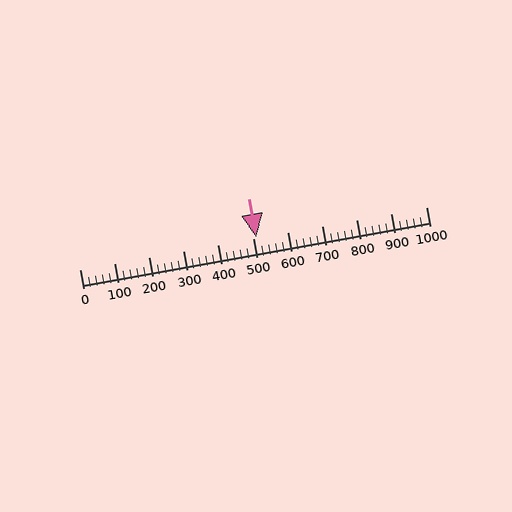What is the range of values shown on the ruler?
The ruler shows values from 0 to 1000.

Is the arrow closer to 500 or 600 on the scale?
The arrow is closer to 500.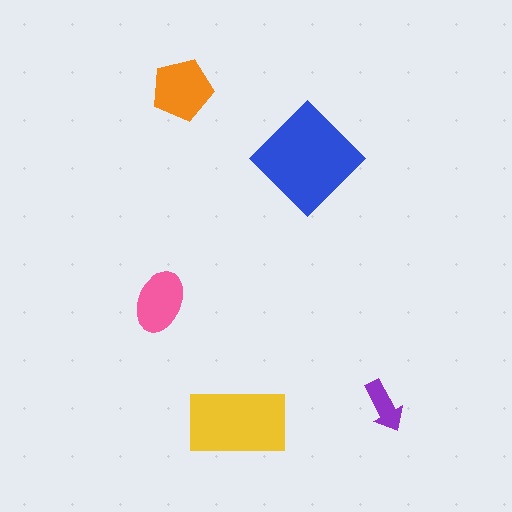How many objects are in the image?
There are 5 objects in the image.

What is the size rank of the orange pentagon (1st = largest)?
3rd.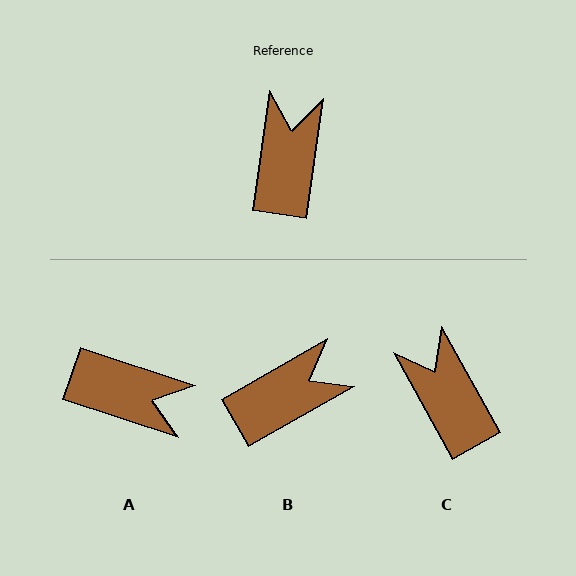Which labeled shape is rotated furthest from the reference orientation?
A, about 100 degrees away.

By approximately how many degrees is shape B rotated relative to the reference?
Approximately 52 degrees clockwise.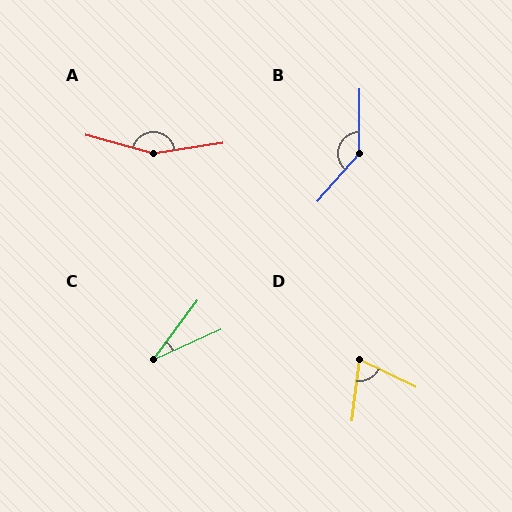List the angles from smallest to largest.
C (29°), D (71°), B (139°), A (157°).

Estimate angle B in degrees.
Approximately 139 degrees.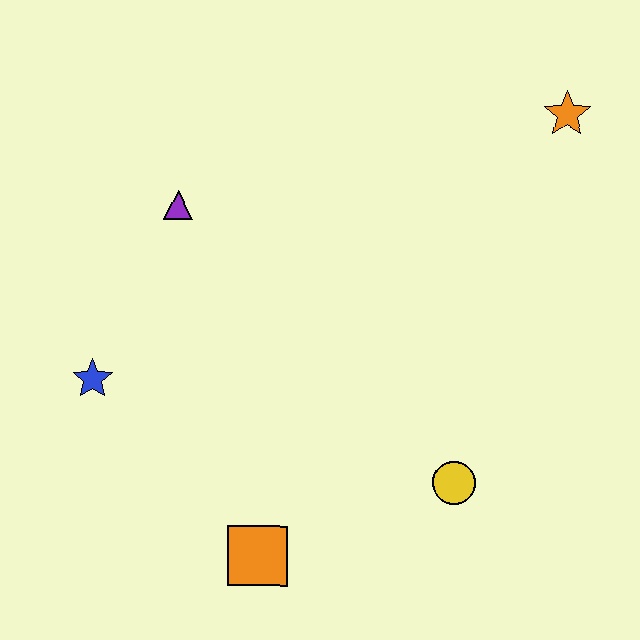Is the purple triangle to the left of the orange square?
Yes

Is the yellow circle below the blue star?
Yes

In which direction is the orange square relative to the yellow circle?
The orange square is to the left of the yellow circle.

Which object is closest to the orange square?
The yellow circle is closest to the orange square.